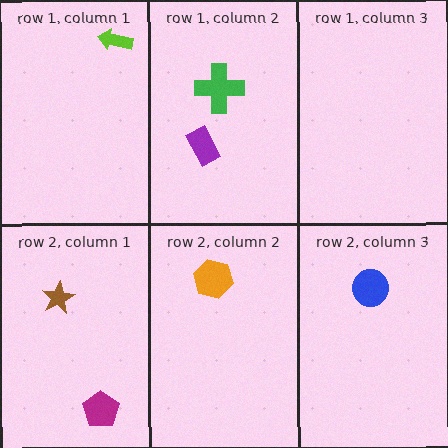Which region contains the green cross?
The row 1, column 2 region.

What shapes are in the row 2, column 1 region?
The magenta pentagon, the brown star.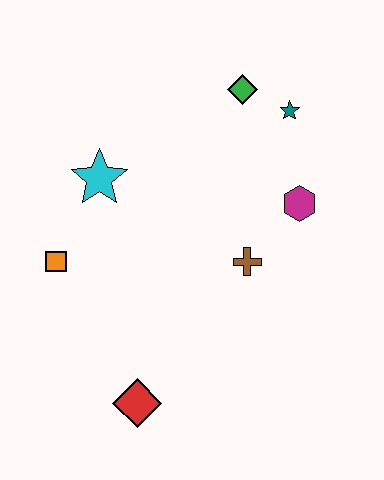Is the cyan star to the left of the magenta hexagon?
Yes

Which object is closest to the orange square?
The cyan star is closest to the orange square.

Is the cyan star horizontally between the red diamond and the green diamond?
No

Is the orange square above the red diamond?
Yes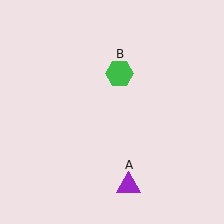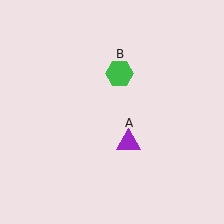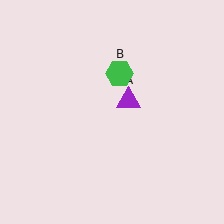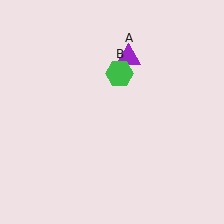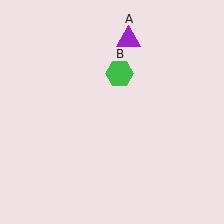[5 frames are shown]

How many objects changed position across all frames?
1 object changed position: purple triangle (object A).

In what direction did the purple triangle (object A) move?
The purple triangle (object A) moved up.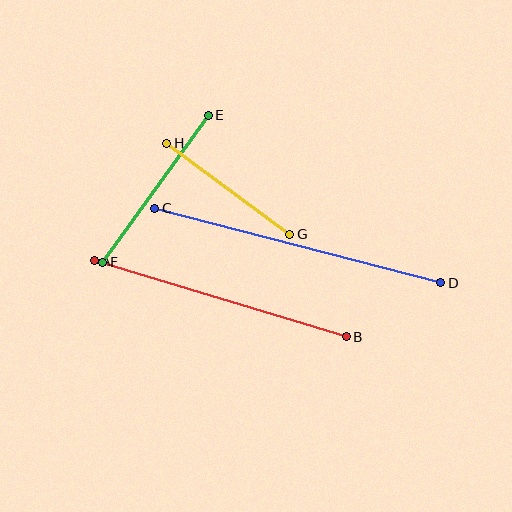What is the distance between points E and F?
The distance is approximately 181 pixels.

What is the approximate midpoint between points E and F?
The midpoint is at approximately (155, 189) pixels.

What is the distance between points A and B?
The distance is approximately 263 pixels.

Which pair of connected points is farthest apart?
Points C and D are farthest apart.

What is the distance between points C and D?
The distance is approximately 295 pixels.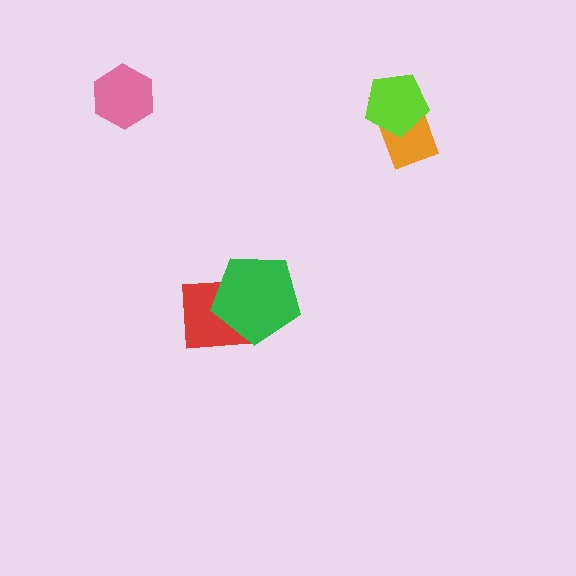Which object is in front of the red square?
The green pentagon is in front of the red square.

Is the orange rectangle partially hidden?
Yes, it is partially covered by another shape.